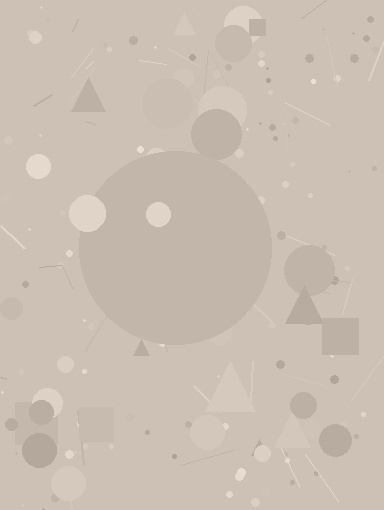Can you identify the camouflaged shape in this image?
The camouflaged shape is a circle.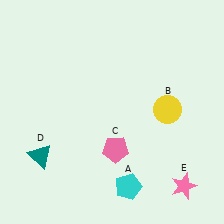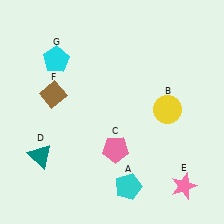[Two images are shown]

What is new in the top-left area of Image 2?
A brown diamond (F) was added in the top-left area of Image 2.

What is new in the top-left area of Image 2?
A cyan pentagon (G) was added in the top-left area of Image 2.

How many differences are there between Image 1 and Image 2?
There are 2 differences between the two images.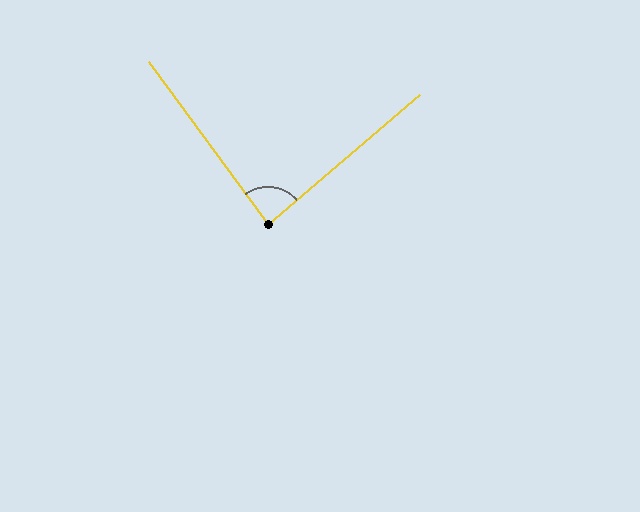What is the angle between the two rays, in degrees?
Approximately 86 degrees.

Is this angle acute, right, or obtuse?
It is approximately a right angle.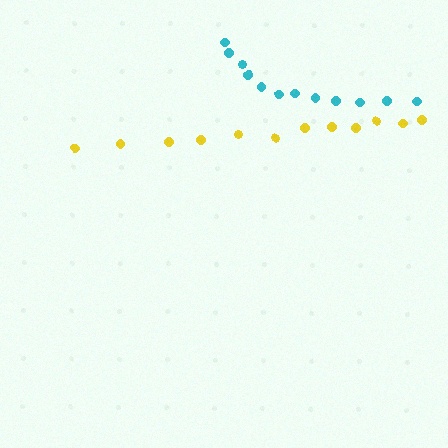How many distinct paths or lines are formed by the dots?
There are 2 distinct paths.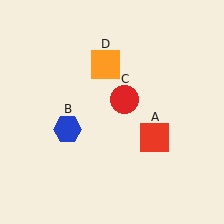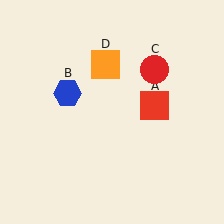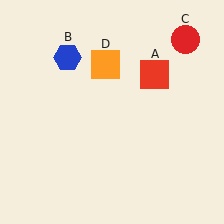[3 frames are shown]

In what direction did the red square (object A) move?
The red square (object A) moved up.